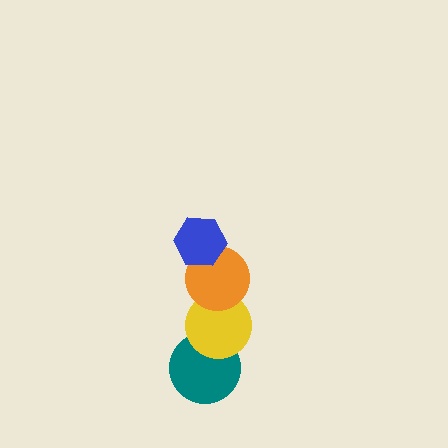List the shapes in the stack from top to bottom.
From top to bottom: the blue hexagon, the orange circle, the yellow circle, the teal circle.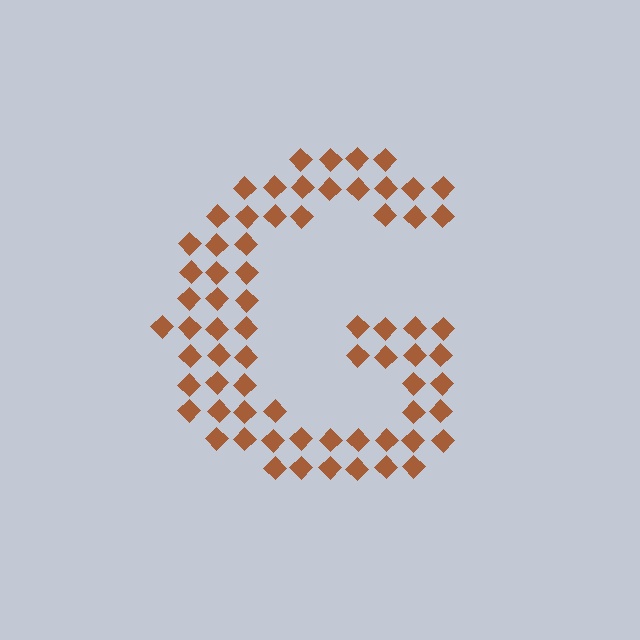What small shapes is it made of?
It is made of small diamonds.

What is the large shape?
The large shape is the letter G.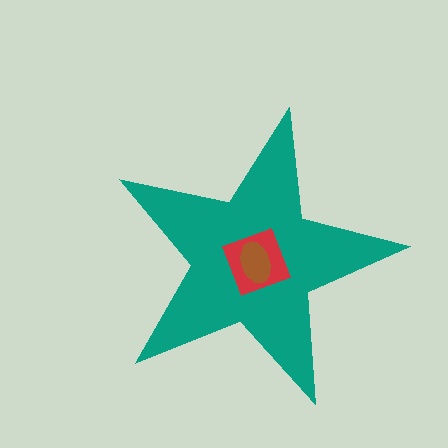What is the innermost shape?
The brown ellipse.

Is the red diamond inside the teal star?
Yes.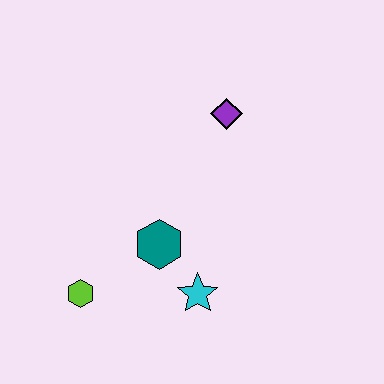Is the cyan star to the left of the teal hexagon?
No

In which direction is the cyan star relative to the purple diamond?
The cyan star is below the purple diamond.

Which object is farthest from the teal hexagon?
The purple diamond is farthest from the teal hexagon.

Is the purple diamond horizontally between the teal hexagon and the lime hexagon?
No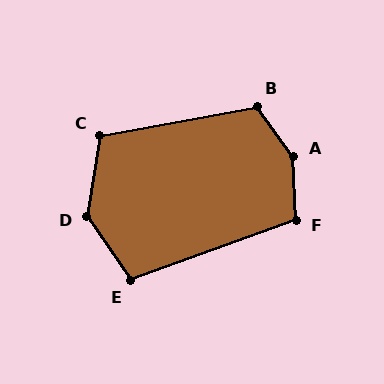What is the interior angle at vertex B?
Approximately 115 degrees (obtuse).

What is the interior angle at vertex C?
Approximately 110 degrees (obtuse).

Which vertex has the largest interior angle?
A, at approximately 146 degrees.